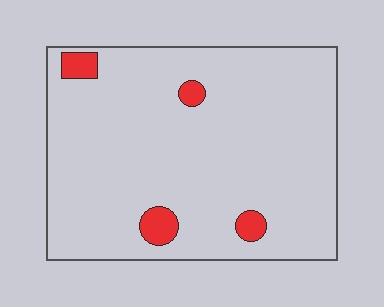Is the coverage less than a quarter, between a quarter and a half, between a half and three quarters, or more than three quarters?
Less than a quarter.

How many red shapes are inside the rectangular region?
4.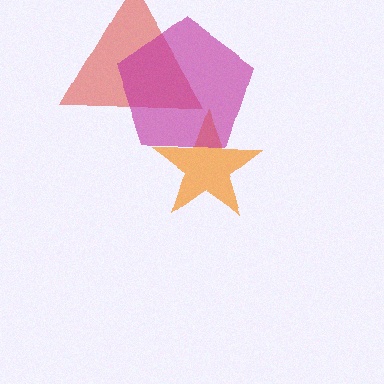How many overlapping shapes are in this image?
There are 3 overlapping shapes in the image.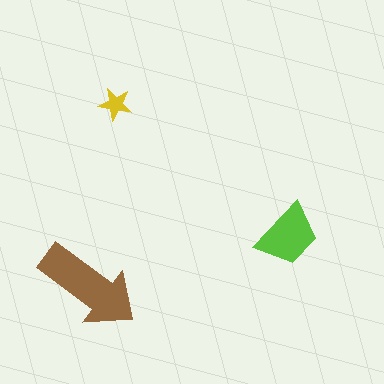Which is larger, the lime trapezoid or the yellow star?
The lime trapezoid.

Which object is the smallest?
The yellow star.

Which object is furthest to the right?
The lime trapezoid is rightmost.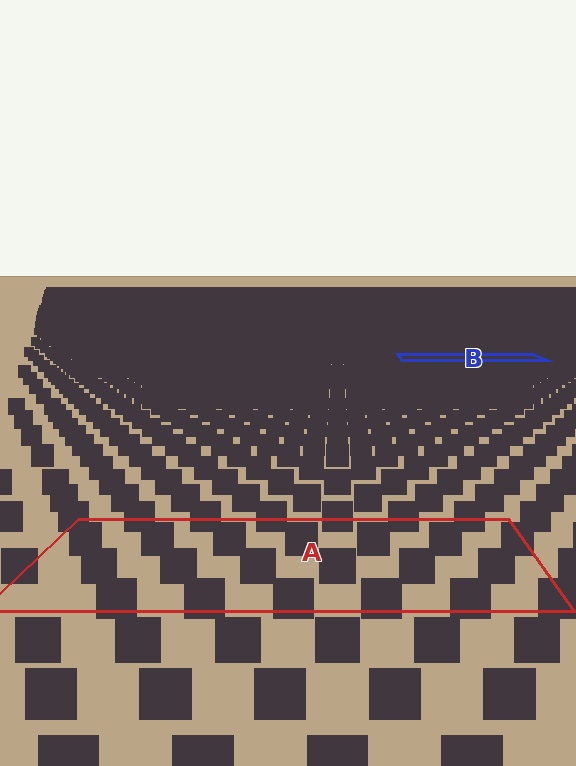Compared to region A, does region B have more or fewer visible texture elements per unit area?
Region B has more texture elements per unit area — they are packed more densely because it is farther away.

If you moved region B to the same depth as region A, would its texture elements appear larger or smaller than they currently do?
They would appear larger. At a closer depth, the same texture elements are projected at a bigger on-screen size.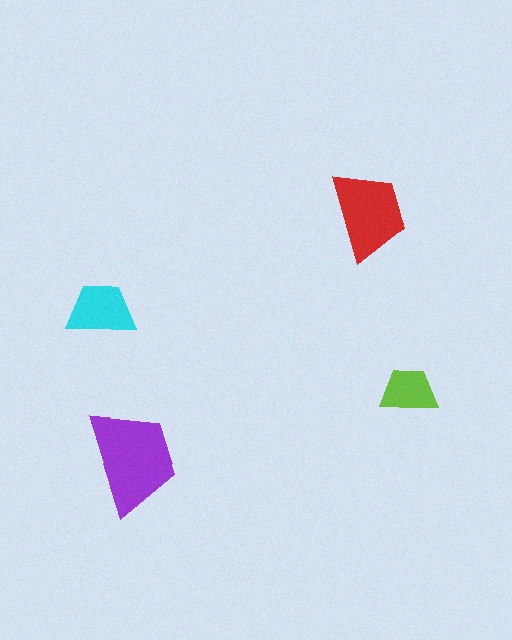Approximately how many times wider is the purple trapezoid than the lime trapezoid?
About 2 times wider.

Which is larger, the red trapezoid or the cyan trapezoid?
The red one.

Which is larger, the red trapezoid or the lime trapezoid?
The red one.